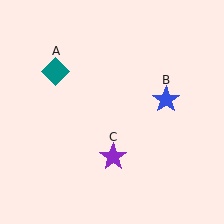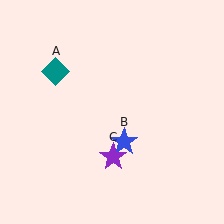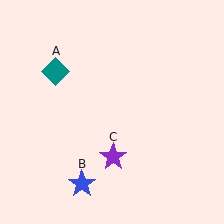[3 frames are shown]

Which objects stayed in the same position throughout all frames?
Teal diamond (object A) and purple star (object C) remained stationary.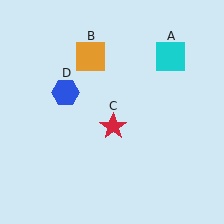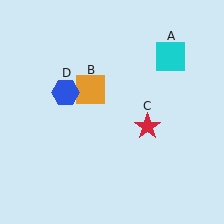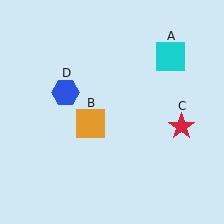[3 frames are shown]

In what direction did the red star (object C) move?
The red star (object C) moved right.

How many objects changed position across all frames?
2 objects changed position: orange square (object B), red star (object C).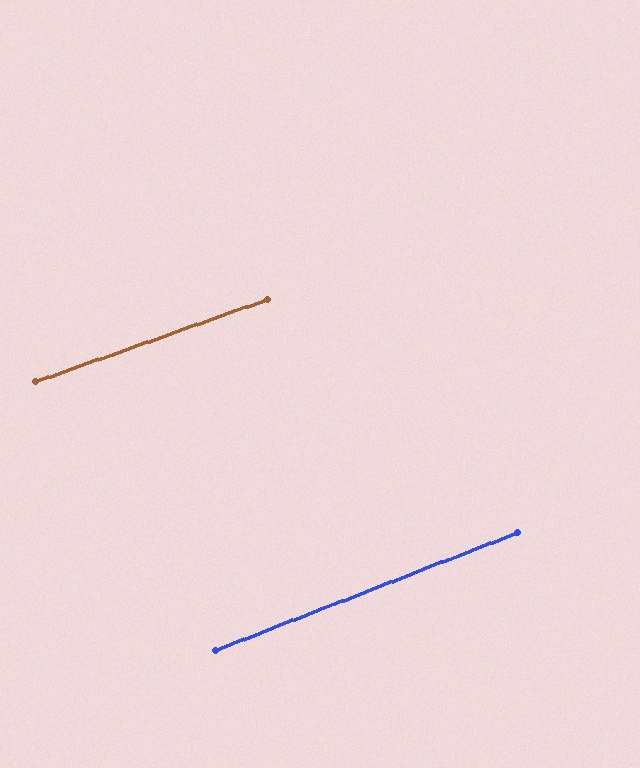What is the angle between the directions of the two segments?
Approximately 2 degrees.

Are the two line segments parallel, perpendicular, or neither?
Parallel — their directions differ by only 1.7°.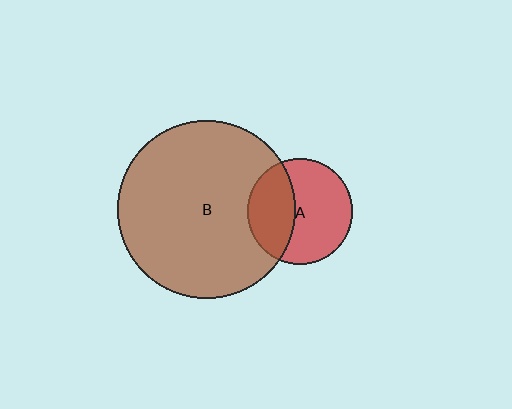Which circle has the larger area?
Circle B (brown).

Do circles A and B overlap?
Yes.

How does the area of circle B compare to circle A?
Approximately 2.9 times.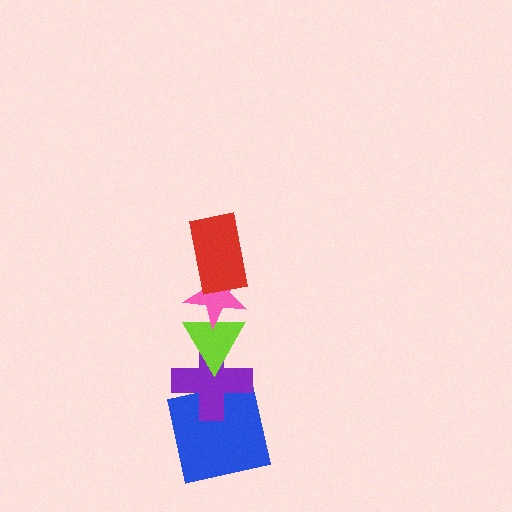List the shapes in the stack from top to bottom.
From top to bottom: the red rectangle, the pink star, the lime triangle, the purple cross, the blue square.